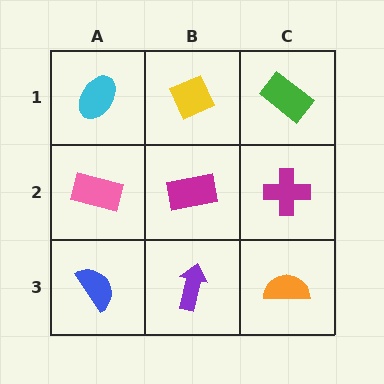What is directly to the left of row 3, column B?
A blue semicircle.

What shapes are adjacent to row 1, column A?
A pink rectangle (row 2, column A), a yellow diamond (row 1, column B).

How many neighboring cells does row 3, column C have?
2.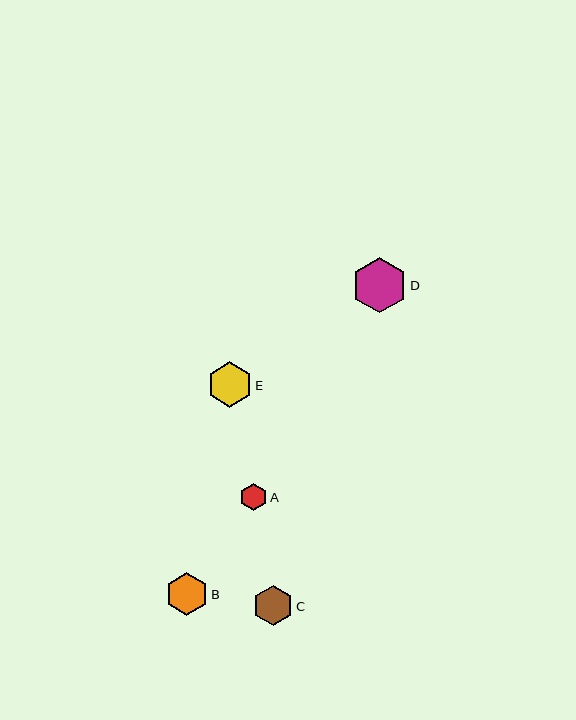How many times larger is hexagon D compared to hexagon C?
Hexagon D is approximately 1.4 times the size of hexagon C.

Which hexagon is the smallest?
Hexagon A is the smallest with a size of approximately 27 pixels.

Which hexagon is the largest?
Hexagon D is the largest with a size of approximately 55 pixels.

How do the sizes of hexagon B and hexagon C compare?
Hexagon B and hexagon C are approximately the same size.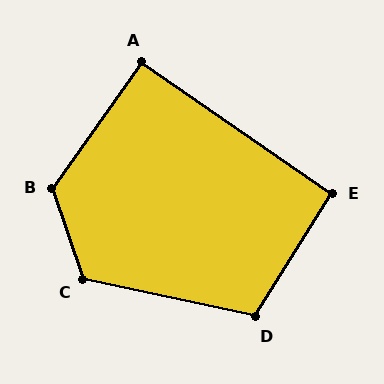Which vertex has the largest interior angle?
B, at approximately 126 degrees.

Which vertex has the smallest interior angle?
A, at approximately 90 degrees.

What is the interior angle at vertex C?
Approximately 121 degrees (obtuse).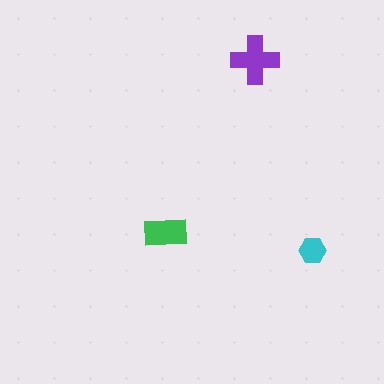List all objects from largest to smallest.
The purple cross, the green rectangle, the cyan hexagon.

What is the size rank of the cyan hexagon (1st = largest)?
3rd.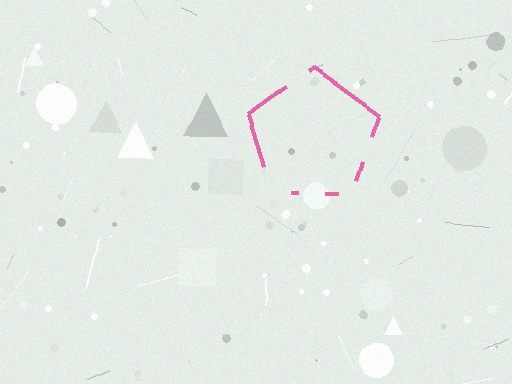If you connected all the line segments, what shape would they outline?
They would outline a pentagon.